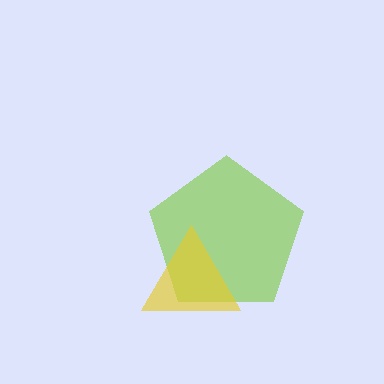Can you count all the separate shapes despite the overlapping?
Yes, there are 2 separate shapes.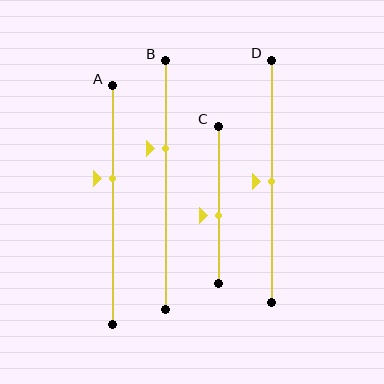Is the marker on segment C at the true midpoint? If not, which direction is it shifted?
No, the marker on segment C is shifted downward by about 7% of the segment length.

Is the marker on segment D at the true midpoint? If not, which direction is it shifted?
Yes, the marker on segment D is at the true midpoint.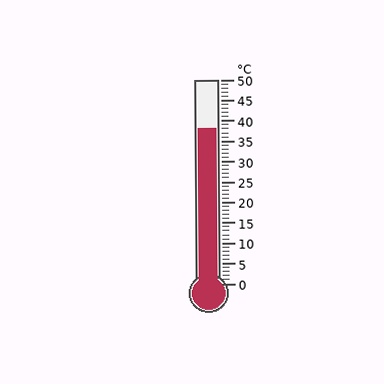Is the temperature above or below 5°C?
The temperature is above 5°C.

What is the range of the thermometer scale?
The thermometer scale ranges from 0°C to 50°C.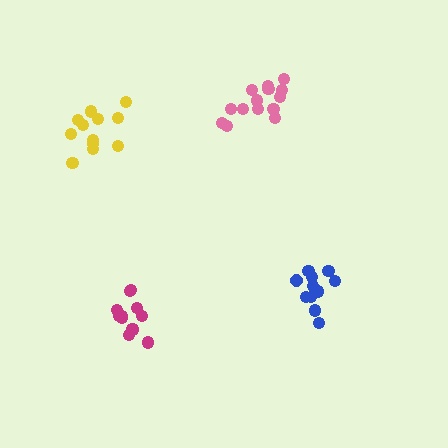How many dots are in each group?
Group 1: 14 dots, Group 2: 12 dots, Group 3: 11 dots, Group 4: 12 dots (49 total).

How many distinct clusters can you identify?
There are 4 distinct clusters.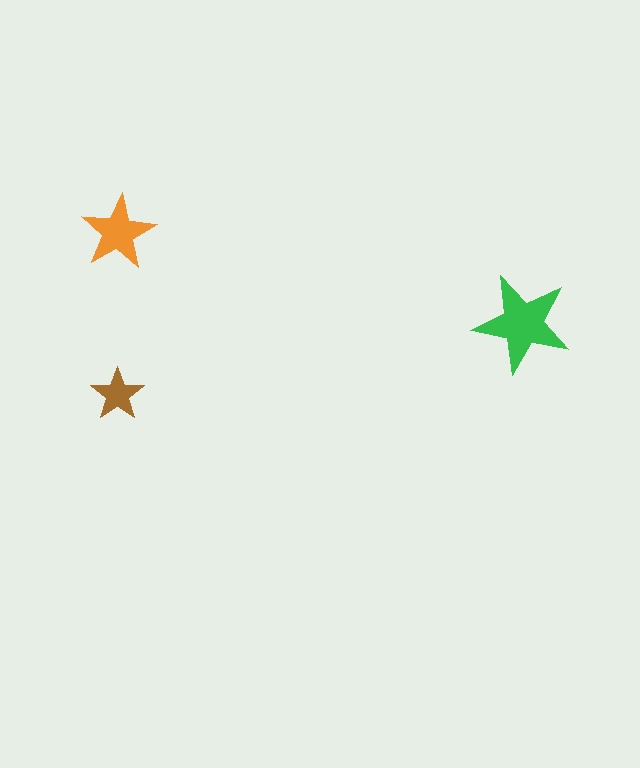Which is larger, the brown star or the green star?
The green one.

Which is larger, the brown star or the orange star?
The orange one.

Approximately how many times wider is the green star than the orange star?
About 1.5 times wider.